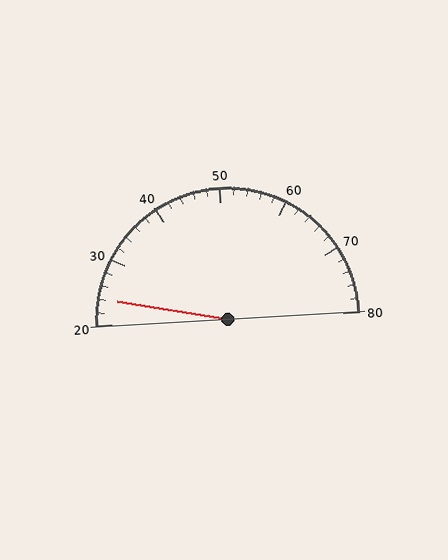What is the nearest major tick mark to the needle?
The nearest major tick mark is 20.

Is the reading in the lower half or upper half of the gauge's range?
The reading is in the lower half of the range (20 to 80).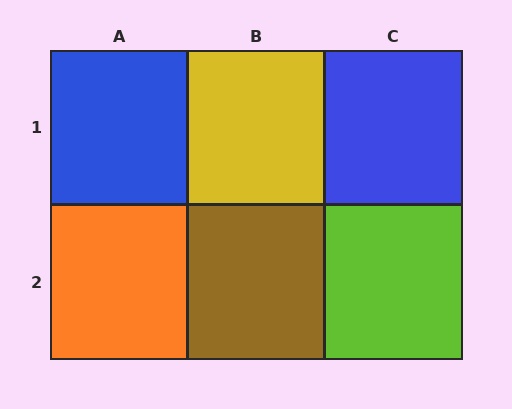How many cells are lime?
1 cell is lime.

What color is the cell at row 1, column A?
Blue.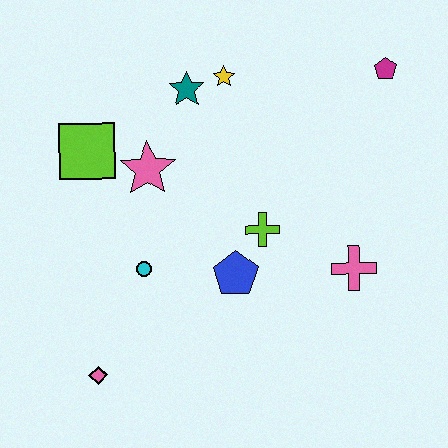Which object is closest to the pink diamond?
The cyan circle is closest to the pink diamond.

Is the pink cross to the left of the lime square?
No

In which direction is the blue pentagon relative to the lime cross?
The blue pentagon is below the lime cross.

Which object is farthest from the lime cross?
The pink diamond is farthest from the lime cross.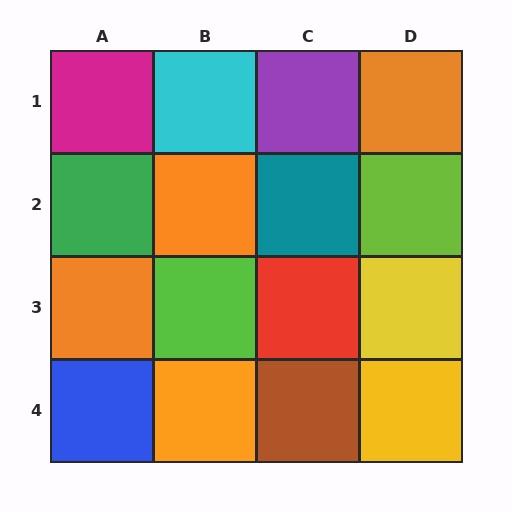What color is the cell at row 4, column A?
Blue.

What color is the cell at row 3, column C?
Red.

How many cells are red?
1 cell is red.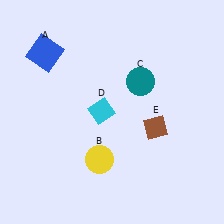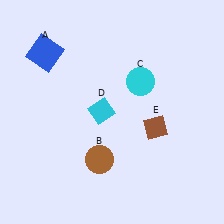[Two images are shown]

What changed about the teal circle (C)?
In Image 1, C is teal. In Image 2, it changed to cyan.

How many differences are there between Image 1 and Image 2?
There are 2 differences between the two images.